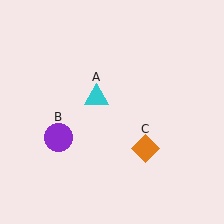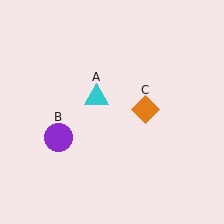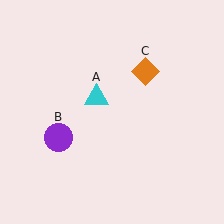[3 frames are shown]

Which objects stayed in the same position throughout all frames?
Cyan triangle (object A) and purple circle (object B) remained stationary.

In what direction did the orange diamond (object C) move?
The orange diamond (object C) moved up.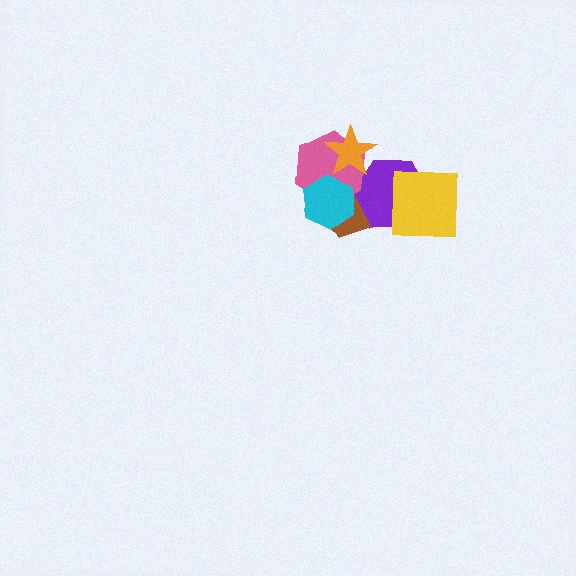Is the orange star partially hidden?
No, no other shape covers it.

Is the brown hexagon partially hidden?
Yes, it is partially covered by another shape.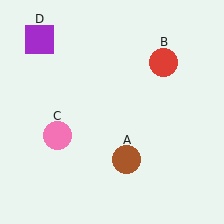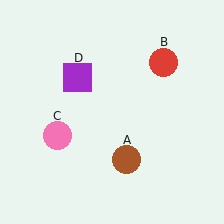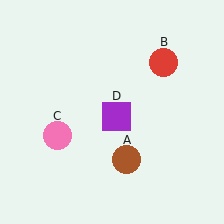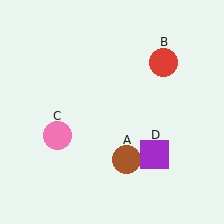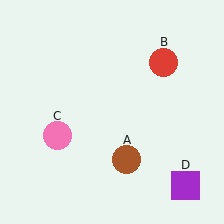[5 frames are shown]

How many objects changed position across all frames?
1 object changed position: purple square (object D).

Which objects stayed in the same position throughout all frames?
Brown circle (object A) and red circle (object B) and pink circle (object C) remained stationary.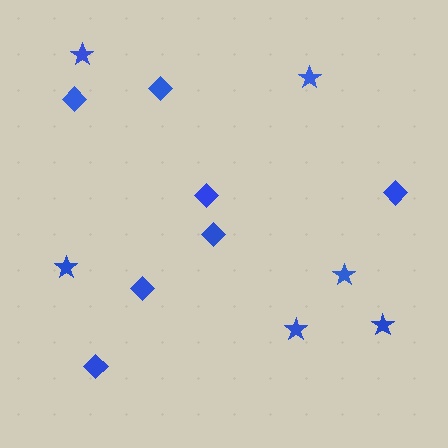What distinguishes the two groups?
There are 2 groups: one group of diamonds (7) and one group of stars (6).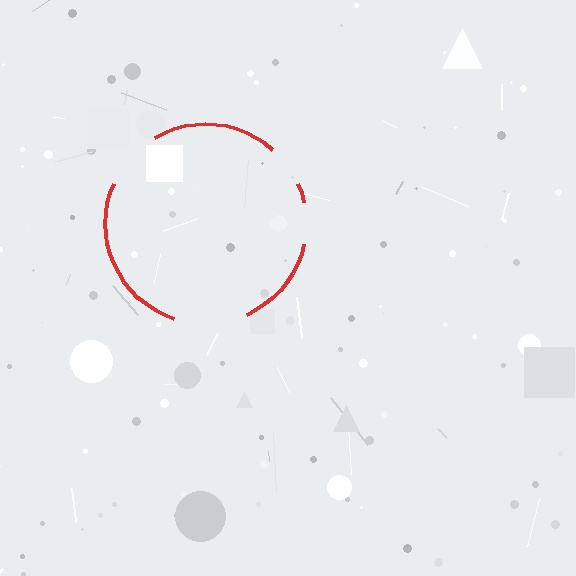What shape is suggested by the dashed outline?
The dashed outline suggests a circle.